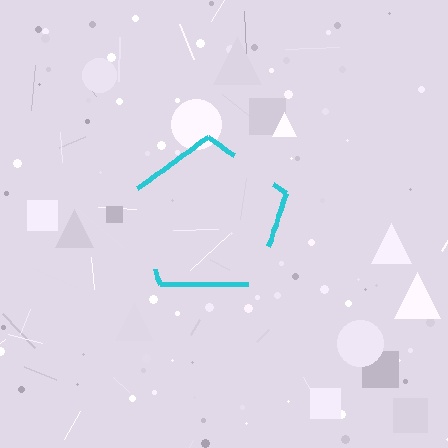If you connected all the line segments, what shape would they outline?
They would outline a pentagon.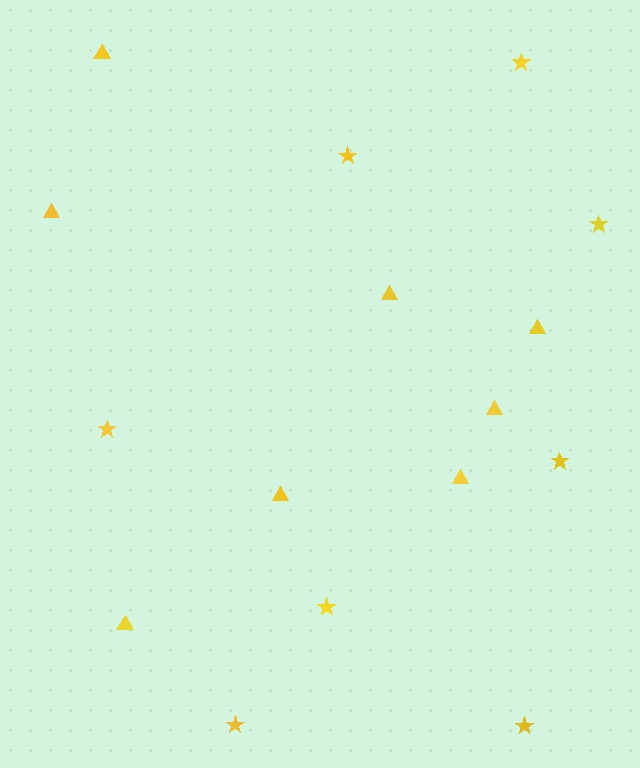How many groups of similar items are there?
There are 2 groups: one group of stars (8) and one group of triangles (8).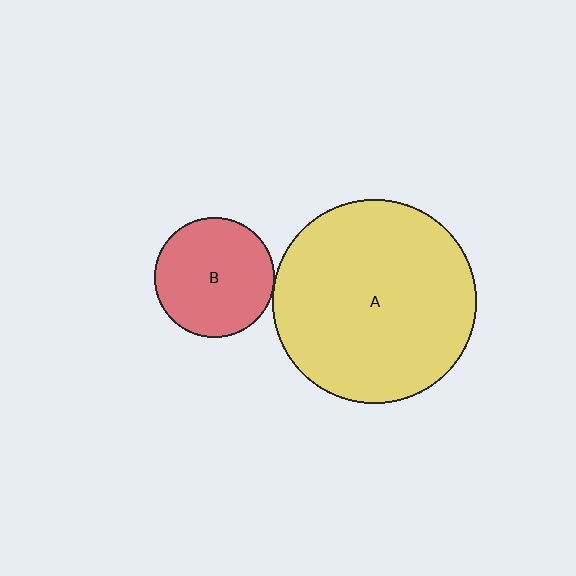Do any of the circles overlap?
No, none of the circles overlap.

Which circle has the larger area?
Circle A (yellow).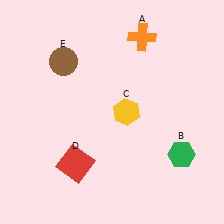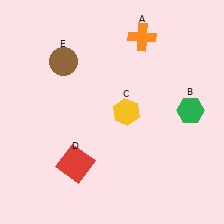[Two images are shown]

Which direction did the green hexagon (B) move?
The green hexagon (B) moved up.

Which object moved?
The green hexagon (B) moved up.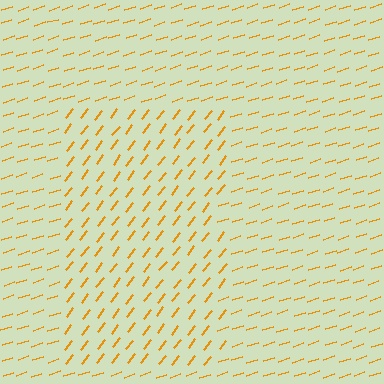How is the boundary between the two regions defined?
The boundary is defined purely by a change in line orientation (approximately 34 degrees difference). All lines are the same color and thickness.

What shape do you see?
I see a rectangle.